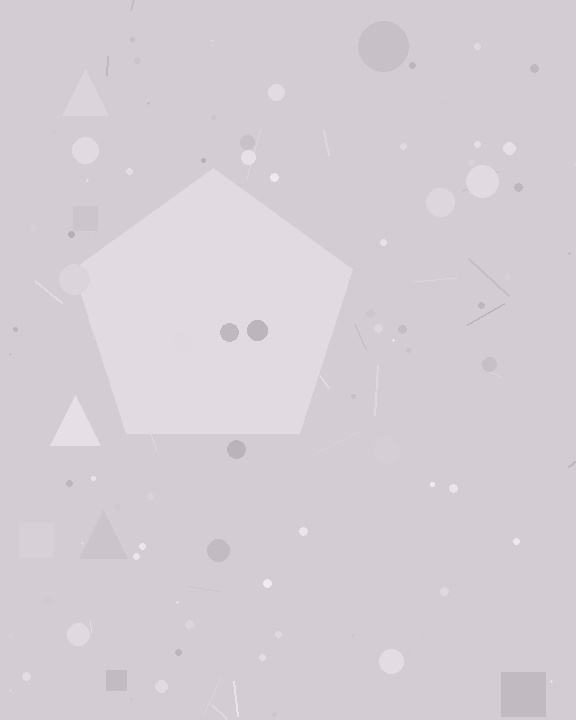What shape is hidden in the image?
A pentagon is hidden in the image.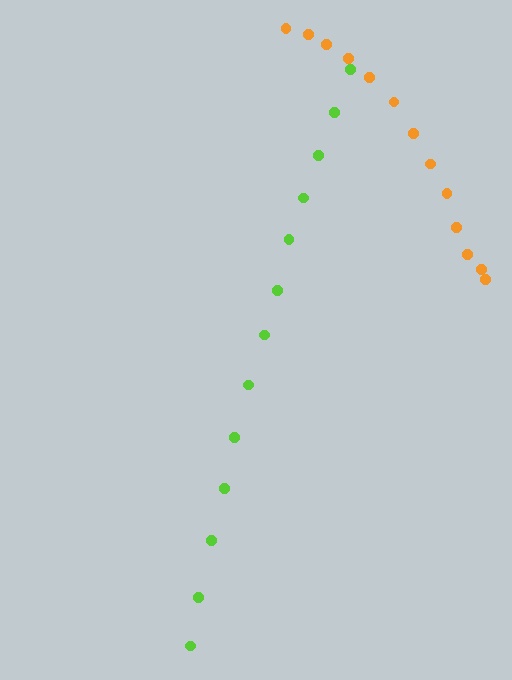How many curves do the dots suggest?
There are 2 distinct paths.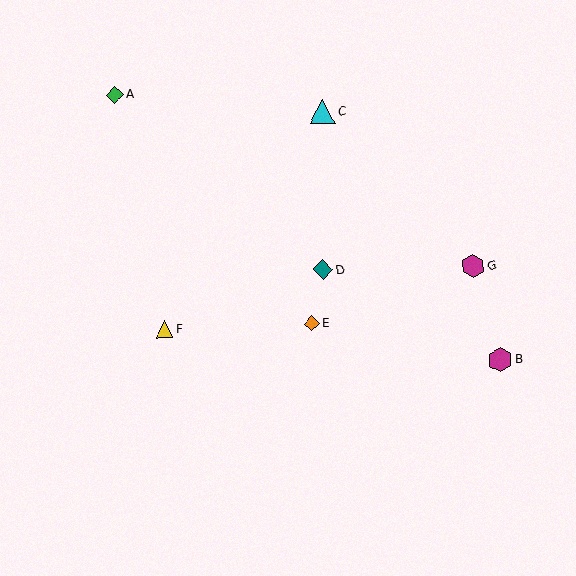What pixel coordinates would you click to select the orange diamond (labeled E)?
Click at (312, 324) to select the orange diamond E.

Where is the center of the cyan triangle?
The center of the cyan triangle is at (323, 112).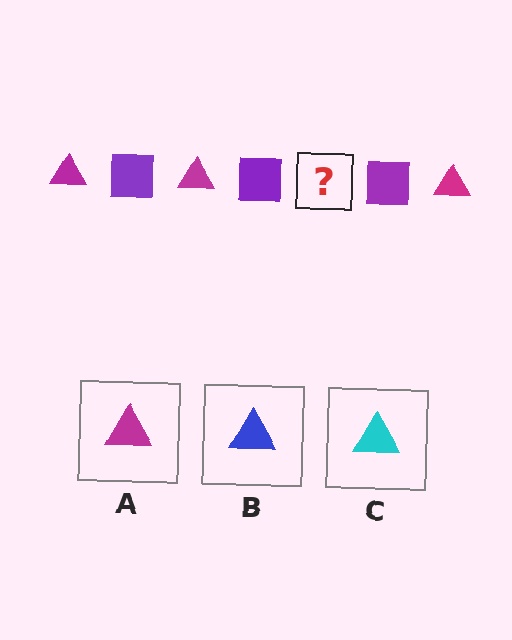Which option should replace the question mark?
Option A.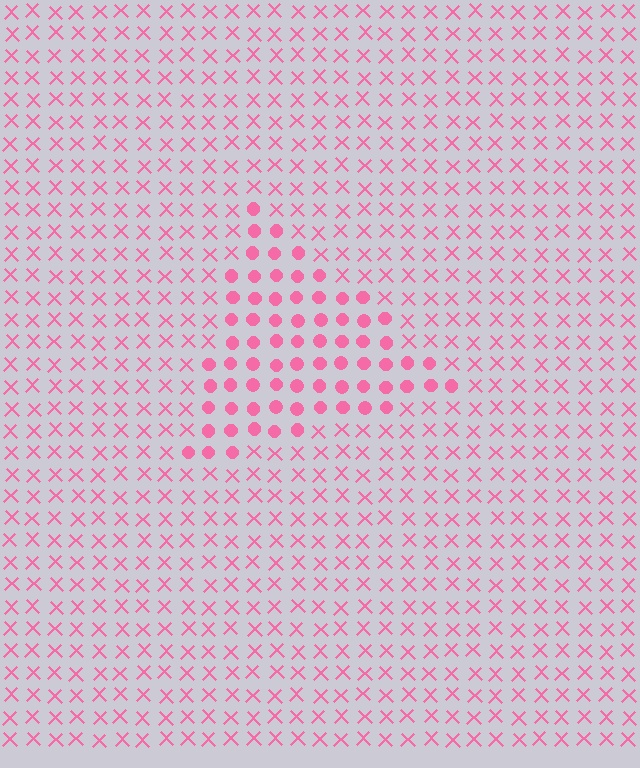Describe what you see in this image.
The image is filled with small pink elements arranged in a uniform grid. A triangle-shaped region contains circles, while the surrounding area contains X marks. The boundary is defined purely by the change in element shape.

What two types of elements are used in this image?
The image uses circles inside the triangle region and X marks outside it.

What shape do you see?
I see a triangle.